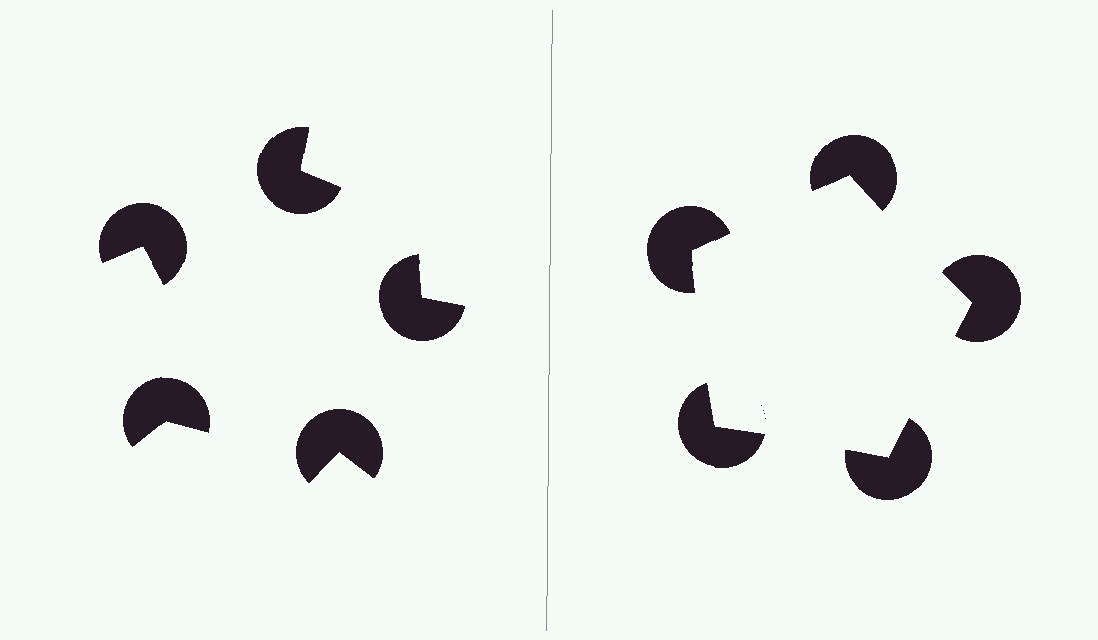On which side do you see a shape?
An illusory pentagon appears on the right side. On the left side the wedge cuts are rotated, so no coherent shape forms.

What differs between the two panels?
The pac-man discs are positioned identically on both sides; only the wedge orientations differ. On the right they align to a pentagon; on the left they are misaligned.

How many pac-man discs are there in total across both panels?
10 — 5 on each side.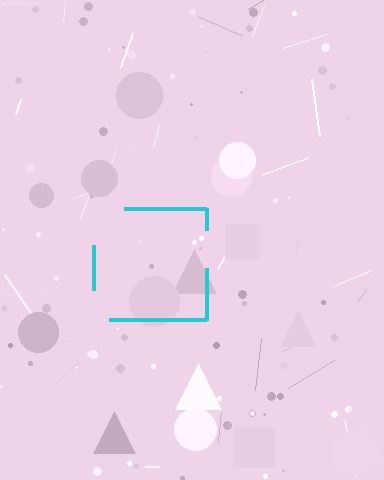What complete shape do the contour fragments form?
The contour fragments form a square.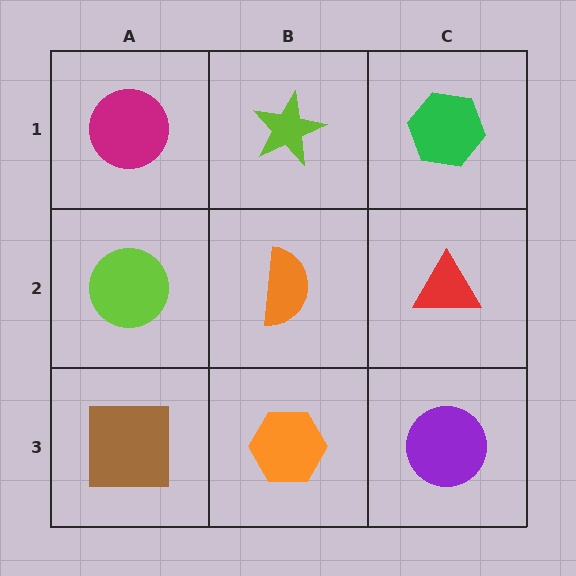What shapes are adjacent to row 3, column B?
An orange semicircle (row 2, column B), a brown square (row 3, column A), a purple circle (row 3, column C).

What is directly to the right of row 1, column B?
A green hexagon.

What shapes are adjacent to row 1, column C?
A red triangle (row 2, column C), a lime star (row 1, column B).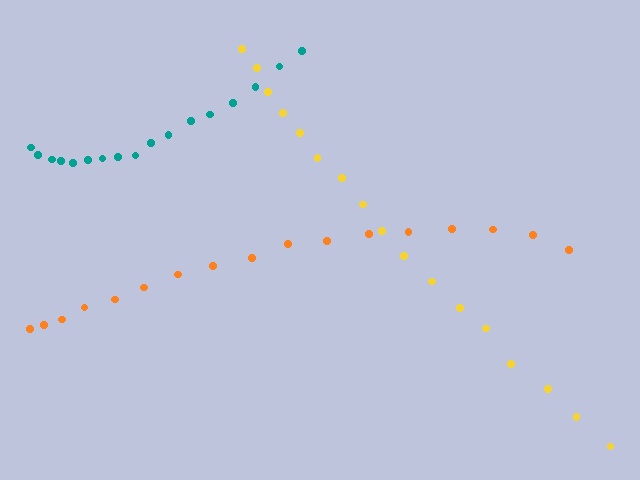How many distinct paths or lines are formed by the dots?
There are 3 distinct paths.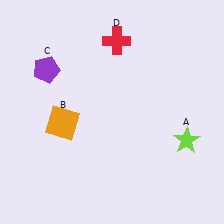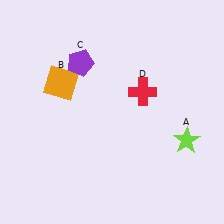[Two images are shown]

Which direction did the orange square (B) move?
The orange square (B) moved up.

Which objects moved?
The objects that moved are: the orange square (B), the purple pentagon (C), the red cross (D).